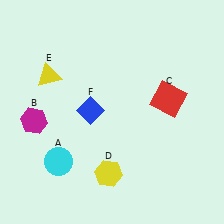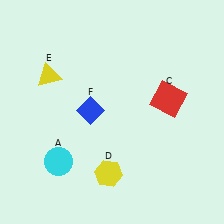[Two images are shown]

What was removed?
The magenta hexagon (B) was removed in Image 2.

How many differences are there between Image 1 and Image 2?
There is 1 difference between the two images.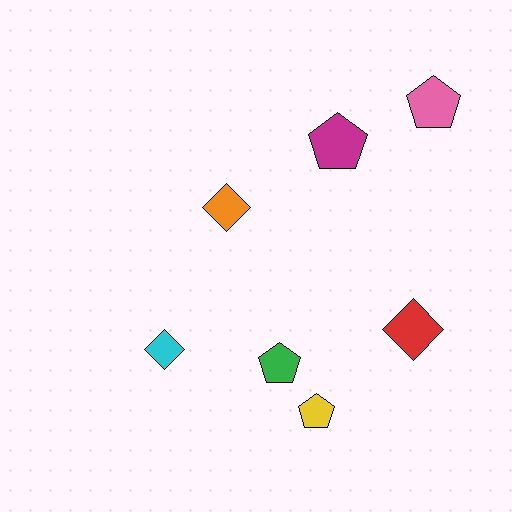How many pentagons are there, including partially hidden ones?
There are 4 pentagons.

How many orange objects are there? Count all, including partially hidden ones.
There is 1 orange object.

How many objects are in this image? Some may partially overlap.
There are 7 objects.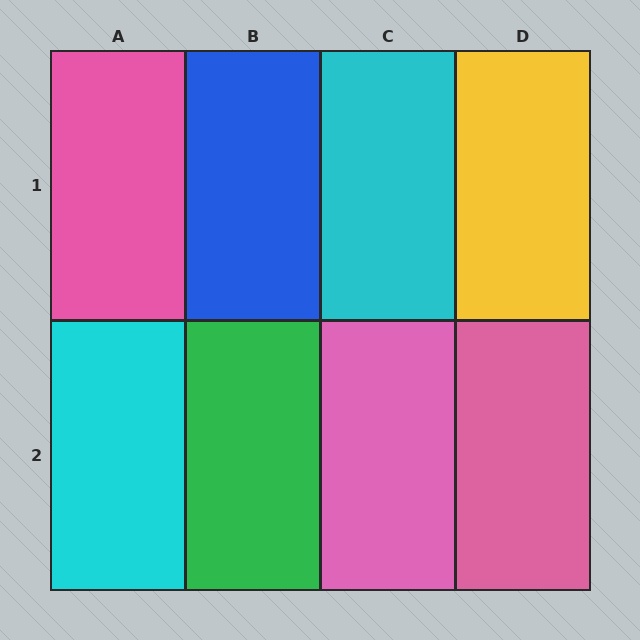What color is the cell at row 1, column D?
Yellow.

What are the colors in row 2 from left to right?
Cyan, green, pink, pink.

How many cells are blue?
1 cell is blue.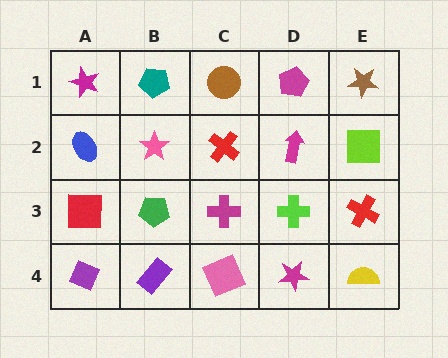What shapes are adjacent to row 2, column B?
A teal pentagon (row 1, column B), a green pentagon (row 3, column B), a blue ellipse (row 2, column A), a red cross (row 2, column C).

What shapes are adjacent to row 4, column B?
A green pentagon (row 3, column B), a purple diamond (row 4, column A), a pink square (row 4, column C).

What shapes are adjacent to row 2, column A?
A magenta star (row 1, column A), a red square (row 3, column A), a pink star (row 2, column B).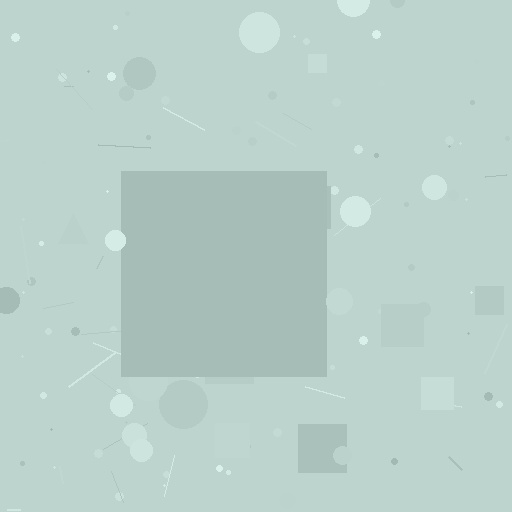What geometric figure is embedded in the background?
A square is embedded in the background.